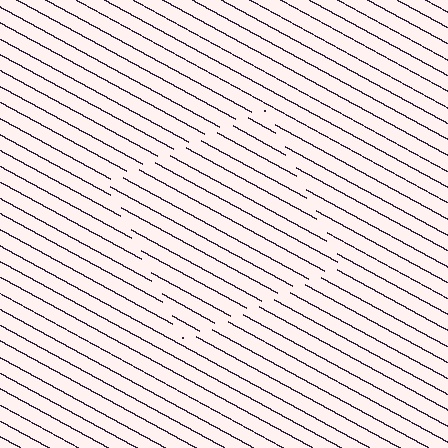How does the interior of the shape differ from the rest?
The interior of the shape contains the same grating, shifted by half a period — the contour is defined by the phase discontinuity where line-ends from the inner and outer gratings abut.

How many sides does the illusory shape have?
4 sides — the line-ends trace a square.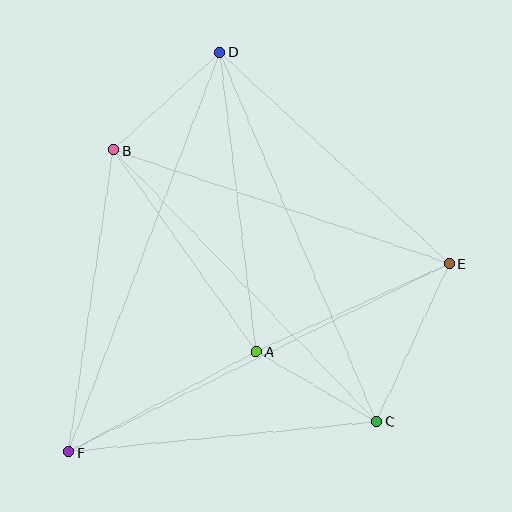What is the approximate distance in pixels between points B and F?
The distance between B and F is approximately 305 pixels.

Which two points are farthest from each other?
Points D and F are farthest from each other.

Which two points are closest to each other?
Points A and C are closest to each other.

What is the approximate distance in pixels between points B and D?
The distance between B and D is approximately 145 pixels.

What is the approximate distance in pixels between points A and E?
The distance between A and E is approximately 212 pixels.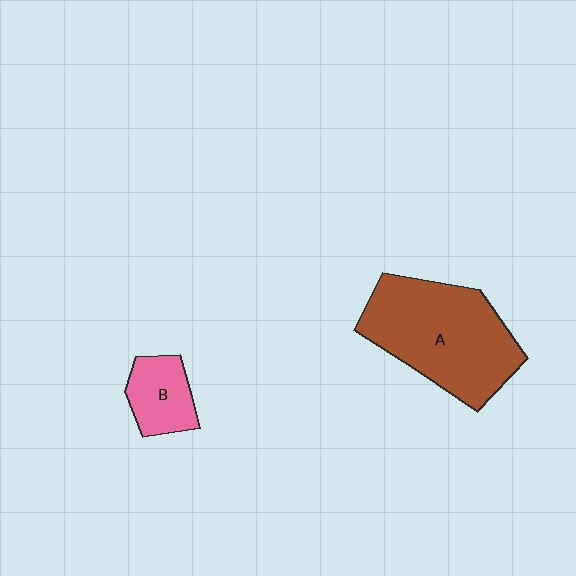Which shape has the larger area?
Shape A (brown).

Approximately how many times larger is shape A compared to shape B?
Approximately 2.9 times.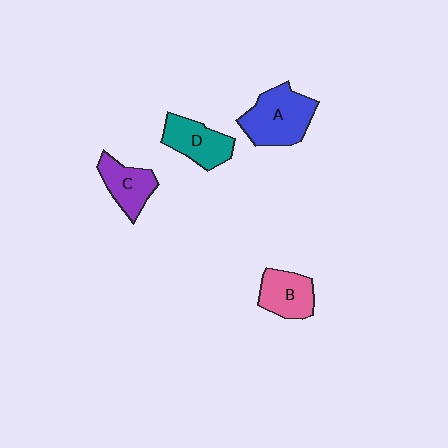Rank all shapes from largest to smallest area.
From largest to smallest: A (blue), D (teal), B (pink), C (purple).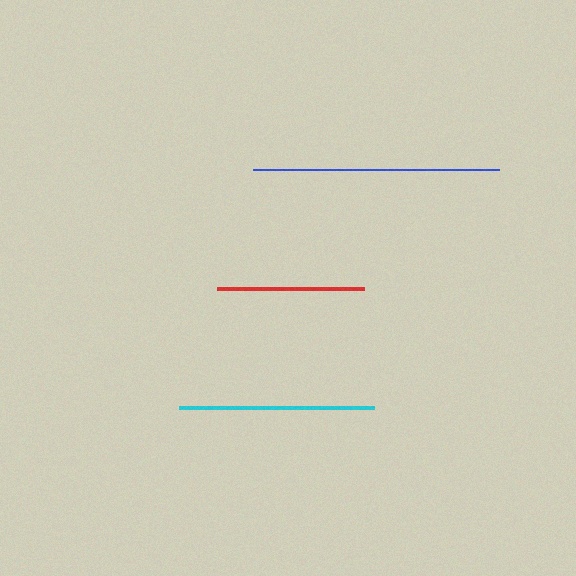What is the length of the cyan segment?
The cyan segment is approximately 194 pixels long.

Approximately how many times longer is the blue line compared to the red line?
The blue line is approximately 1.7 times the length of the red line.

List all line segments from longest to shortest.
From longest to shortest: blue, cyan, red.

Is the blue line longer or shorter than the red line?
The blue line is longer than the red line.